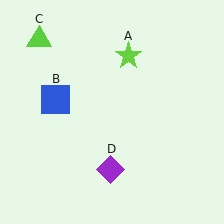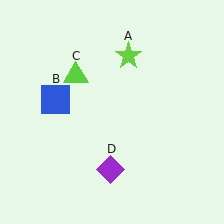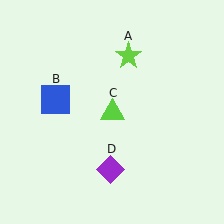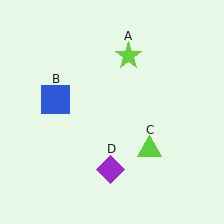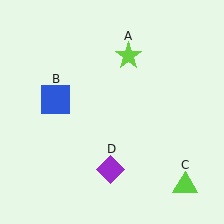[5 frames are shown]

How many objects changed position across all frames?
1 object changed position: lime triangle (object C).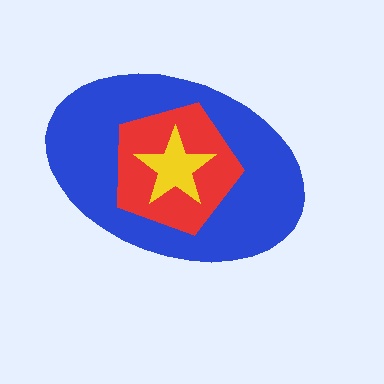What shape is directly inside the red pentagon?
The yellow star.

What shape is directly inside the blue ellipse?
The red pentagon.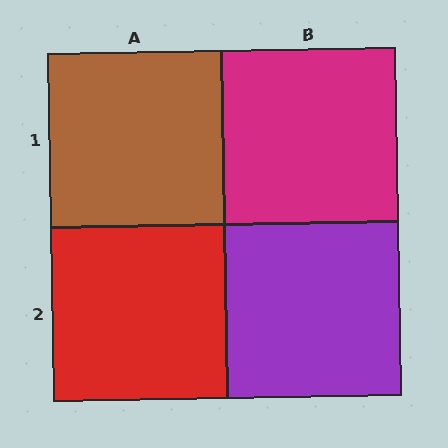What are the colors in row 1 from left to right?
Brown, magenta.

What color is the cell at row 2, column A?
Red.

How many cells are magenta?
1 cell is magenta.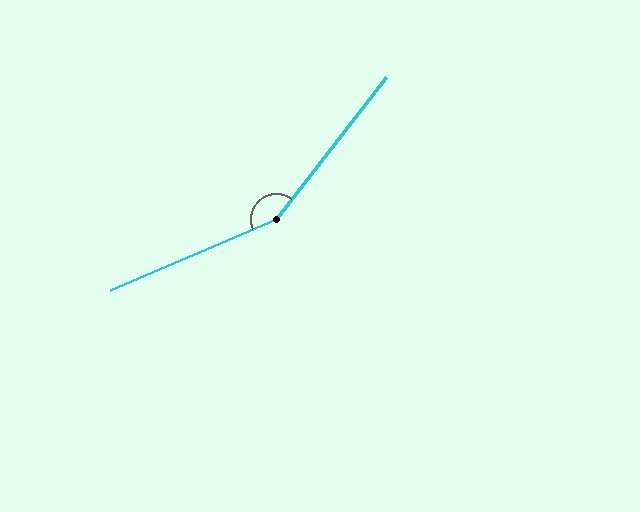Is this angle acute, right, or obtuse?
It is obtuse.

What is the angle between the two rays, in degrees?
Approximately 151 degrees.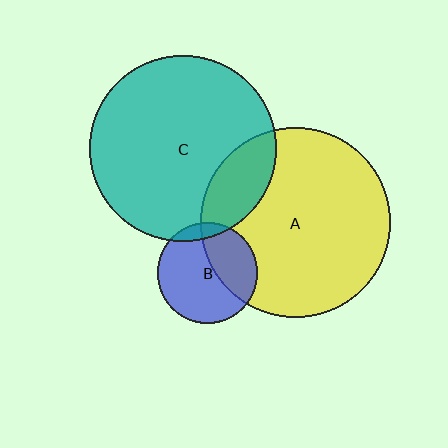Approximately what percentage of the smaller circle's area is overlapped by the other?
Approximately 35%.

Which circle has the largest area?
Circle A (yellow).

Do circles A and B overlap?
Yes.